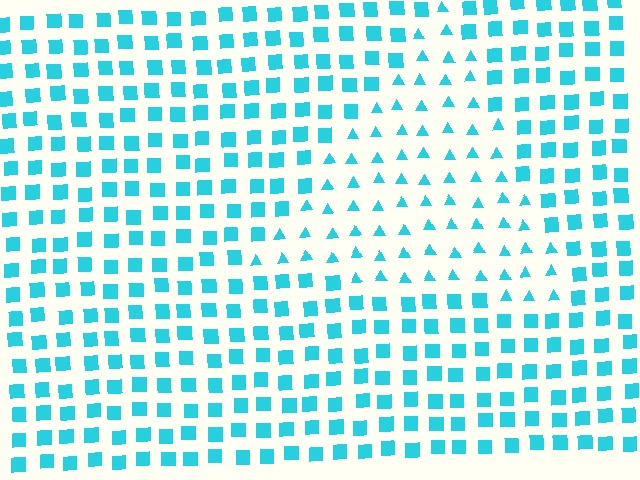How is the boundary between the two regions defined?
The boundary is defined by a change in element shape: triangles inside vs. squares outside. All elements share the same color and spacing.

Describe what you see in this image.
The image is filled with small cyan elements arranged in a uniform grid. A triangle-shaped region contains triangles, while the surrounding area contains squares. The boundary is defined purely by the change in element shape.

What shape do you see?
I see a triangle.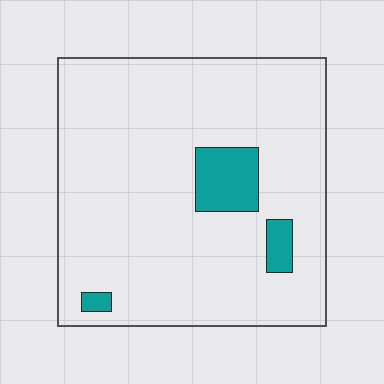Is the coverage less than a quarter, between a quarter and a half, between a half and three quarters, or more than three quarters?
Less than a quarter.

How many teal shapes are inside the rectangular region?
3.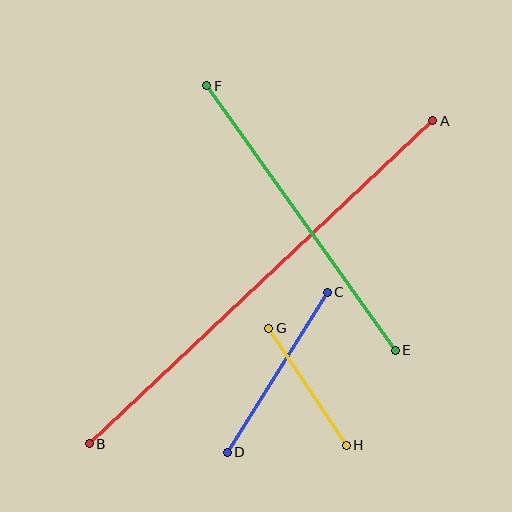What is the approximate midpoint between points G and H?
The midpoint is at approximately (307, 387) pixels.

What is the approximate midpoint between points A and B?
The midpoint is at approximately (261, 282) pixels.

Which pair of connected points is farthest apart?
Points A and B are farthest apart.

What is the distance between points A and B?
The distance is approximately 472 pixels.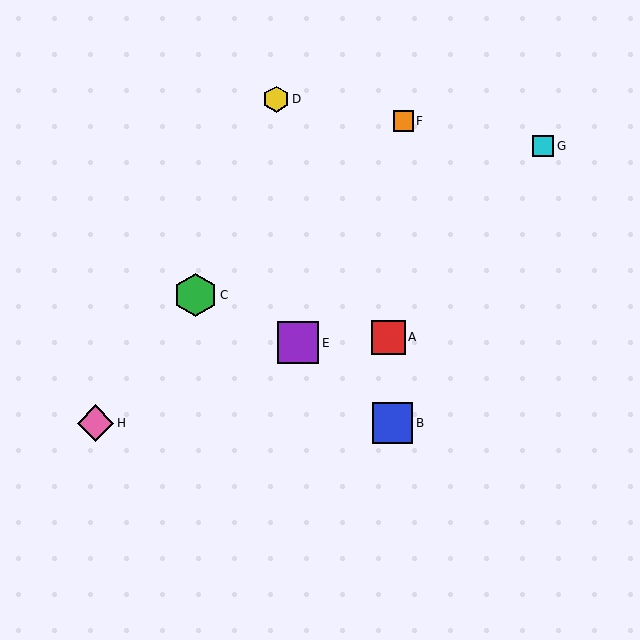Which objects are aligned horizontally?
Objects B, H are aligned horizontally.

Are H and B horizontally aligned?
Yes, both are at y≈423.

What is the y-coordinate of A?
Object A is at y≈338.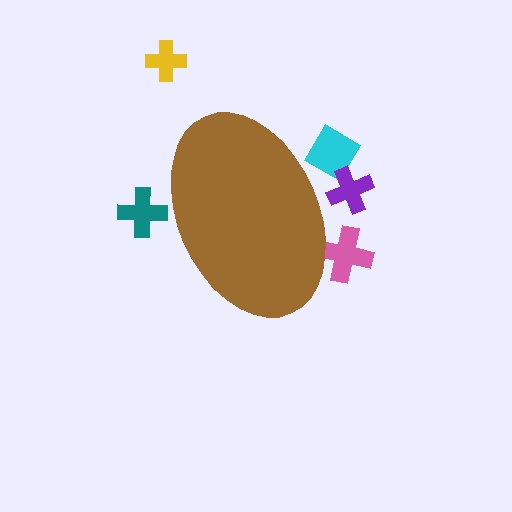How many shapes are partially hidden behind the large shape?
4 shapes are partially hidden.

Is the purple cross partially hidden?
Yes, the purple cross is partially hidden behind the brown ellipse.